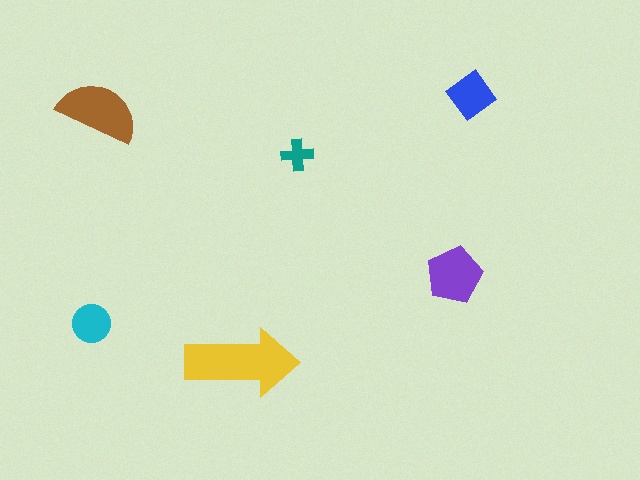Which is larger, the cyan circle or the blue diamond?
The blue diamond.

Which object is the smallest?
The teal cross.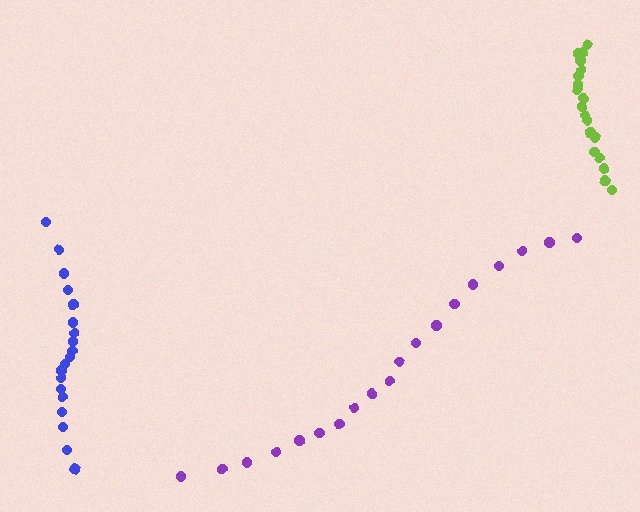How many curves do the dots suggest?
There are 3 distinct paths.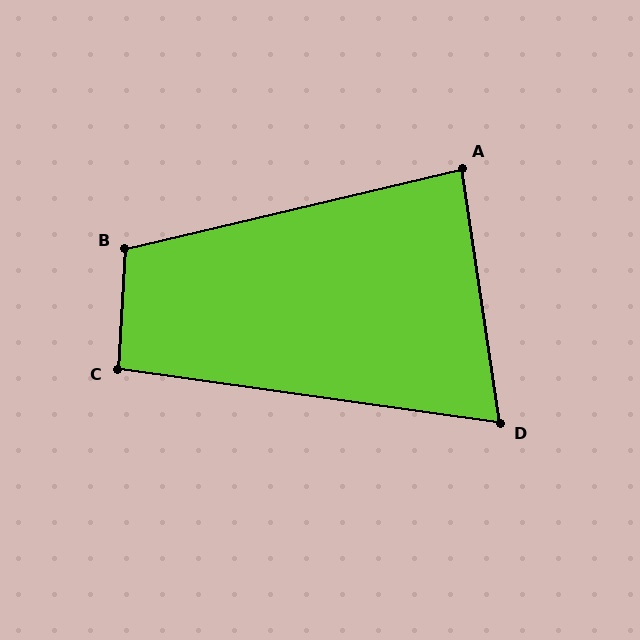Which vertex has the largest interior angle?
B, at approximately 106 degrees.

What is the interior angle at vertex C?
Approximately 95 degrees (approximately right).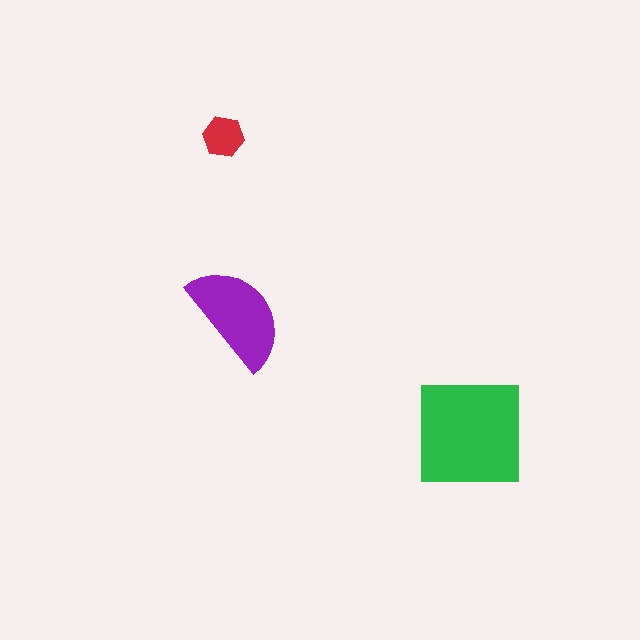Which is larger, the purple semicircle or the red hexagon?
The purple semicircle.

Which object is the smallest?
The red hexagon.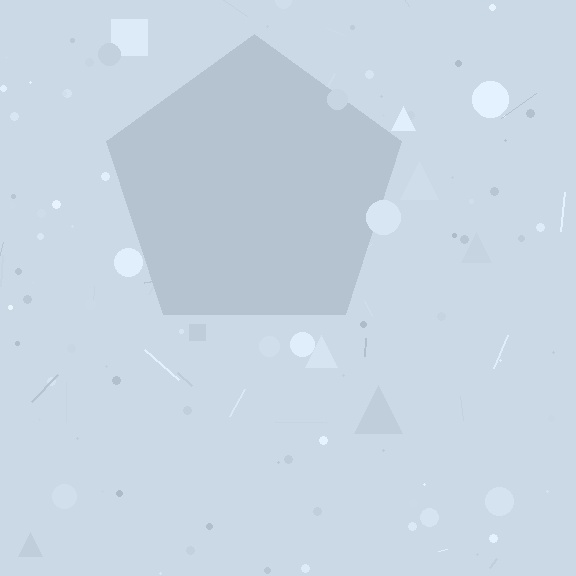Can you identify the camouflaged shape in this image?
The camouflaged shape is a pentagon.